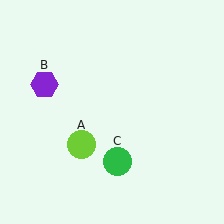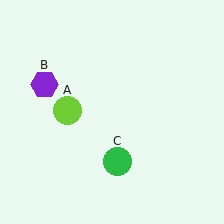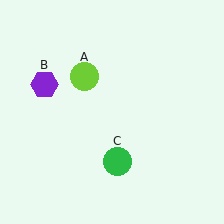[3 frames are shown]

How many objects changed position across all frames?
1 object changed position: lime circle (object A).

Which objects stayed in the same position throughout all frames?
Purple hexagon (object B) and green circle (object C) remained stationary.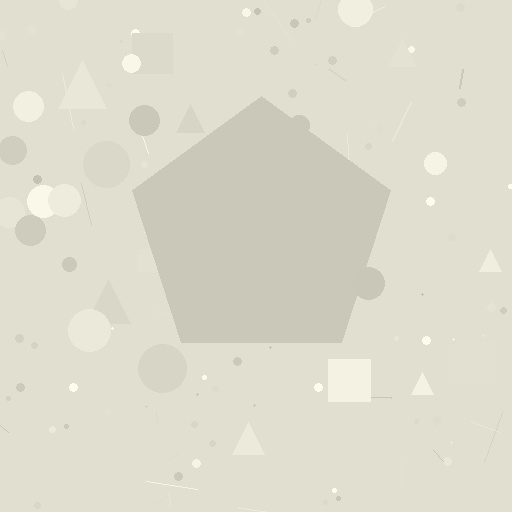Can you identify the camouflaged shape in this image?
The camouflaged shape is a pentagon.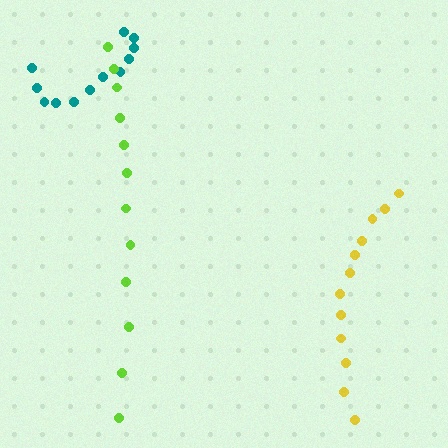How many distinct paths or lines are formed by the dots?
There are 3 distinct paths.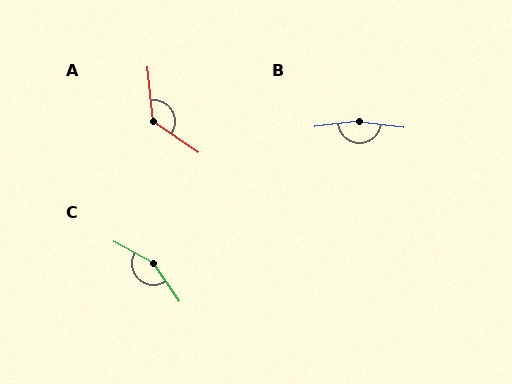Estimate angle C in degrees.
Approximately 153 degrees.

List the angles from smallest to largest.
A (130°), C (153°), B (165°).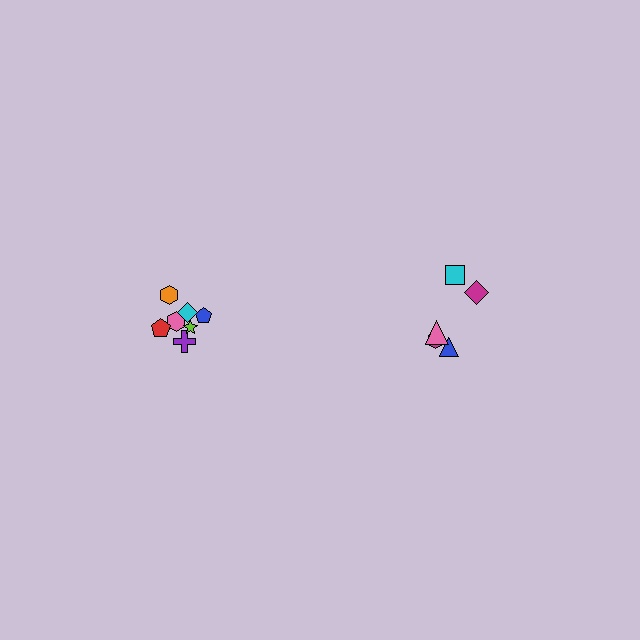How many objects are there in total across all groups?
There are 12 objects.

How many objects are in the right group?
There are 5 objects.